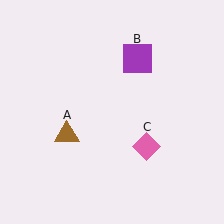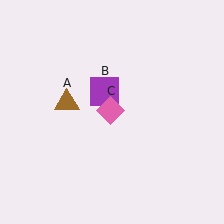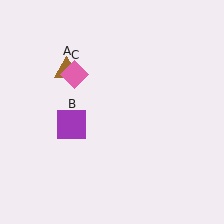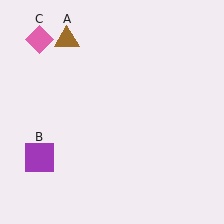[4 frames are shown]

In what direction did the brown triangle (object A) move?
The brown triangle (object A) moved up.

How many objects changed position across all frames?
3 objects changed position: brown triangle (object A), purple square (object B), pink diamond (object C).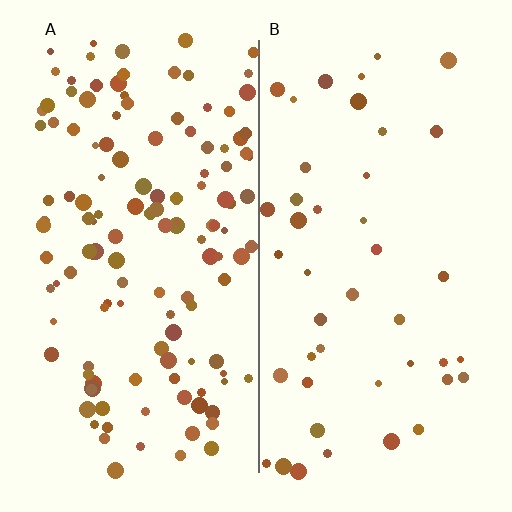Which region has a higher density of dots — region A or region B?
A (the left).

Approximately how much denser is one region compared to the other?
Approximately 3.0× — region A over region B.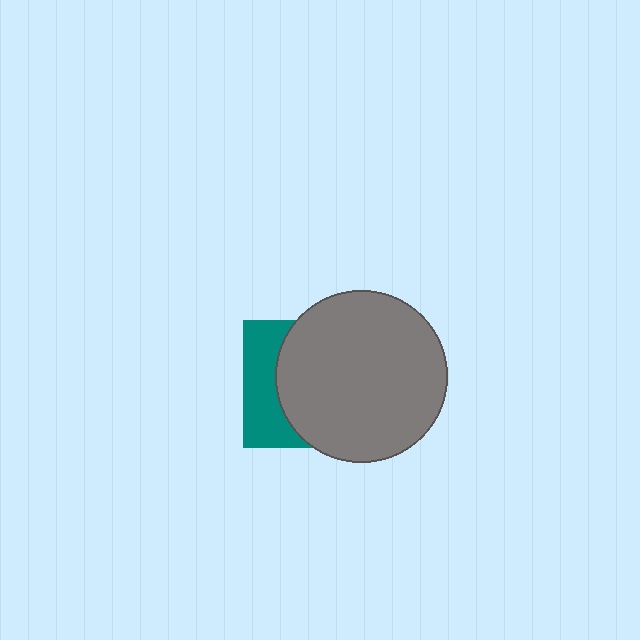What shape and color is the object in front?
The object in front is a gray circle.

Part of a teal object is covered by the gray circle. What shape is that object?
It is a square.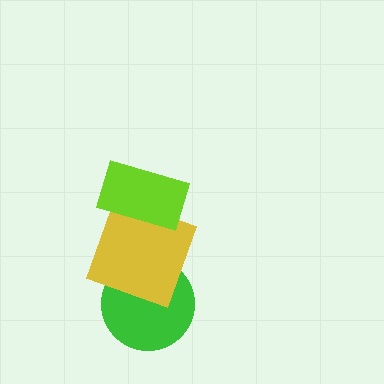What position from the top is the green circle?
The green circle is 3rd from the top.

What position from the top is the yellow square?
The yellow square is 2nd from the top.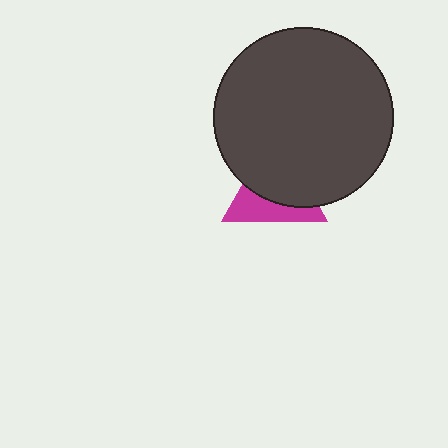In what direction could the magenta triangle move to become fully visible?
The magenta triangle could move down. That would shift it out from behind the dark gray circle entirely.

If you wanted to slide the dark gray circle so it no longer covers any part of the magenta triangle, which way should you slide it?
Slide it up — that is the most direct way to separate the two shapes.